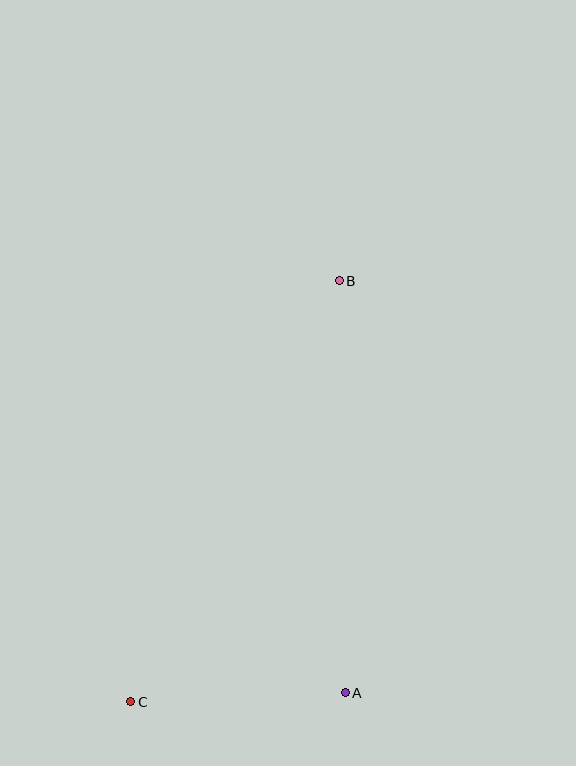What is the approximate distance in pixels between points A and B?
The distance between A and B is approximately 412 pixels.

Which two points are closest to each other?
Points A and C are closest to each other.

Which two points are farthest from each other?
Points B and C are farthest from each other.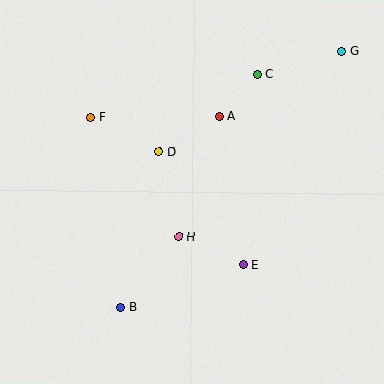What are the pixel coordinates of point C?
Point C is at (258, 74).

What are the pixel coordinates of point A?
Point A is at (219, 117).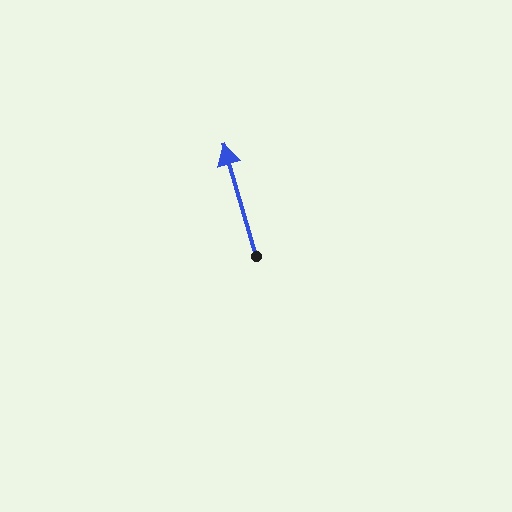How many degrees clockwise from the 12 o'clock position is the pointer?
Approximately 344 degrees.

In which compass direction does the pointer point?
North.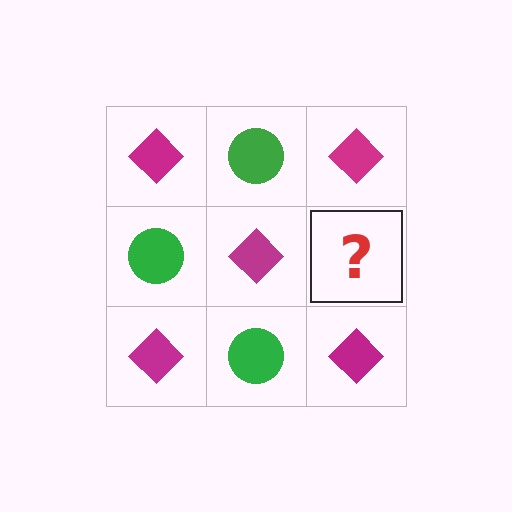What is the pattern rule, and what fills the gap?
The rule is that it alternates magenta diamond and green circle in a checkerboard pattern. The gap should be filled with a green circle.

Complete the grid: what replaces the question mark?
The question mark should be replaced with a green circle.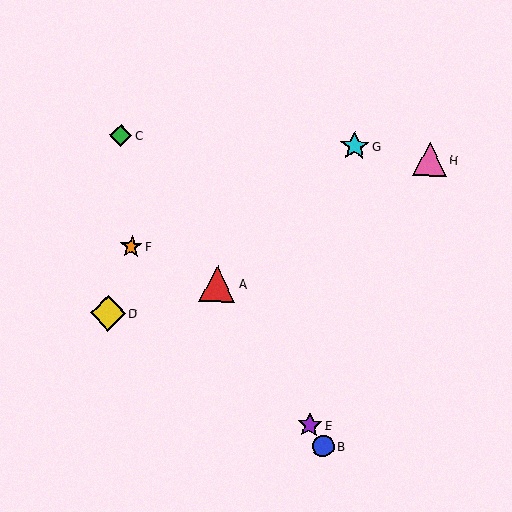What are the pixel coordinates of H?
Object H is at (430, 159).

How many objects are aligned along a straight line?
4 objects (A, B, C, E) are aligned along a straight line.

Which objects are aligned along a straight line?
Objects A, B, C, E are aligned along a straight line.